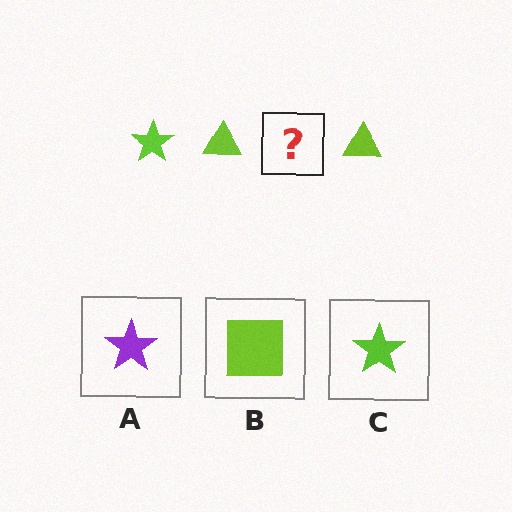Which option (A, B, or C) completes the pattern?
C.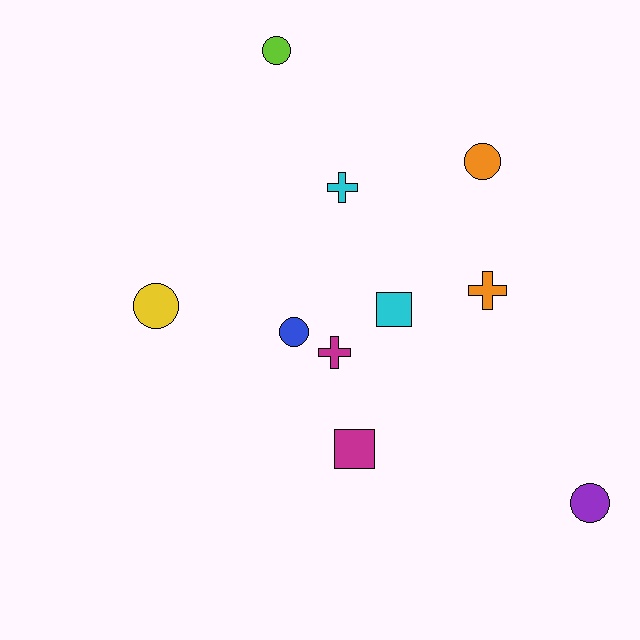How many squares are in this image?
There are 2 squares.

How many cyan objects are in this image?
There are 2 cyan objects.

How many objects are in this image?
There are 10 objects.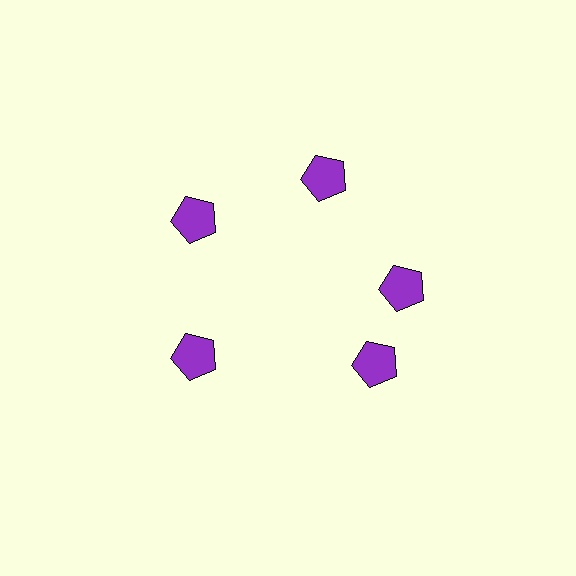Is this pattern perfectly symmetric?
No. The 5 purple pentagons are arranged in a ring, but one element near the 5 o'clock position is rotated out of alignment along the ring, breaking the 5-fold rotational symmetry.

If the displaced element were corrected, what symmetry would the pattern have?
It would have 5-fold rotational symmetry — the pattern would map onto itself every 72 degrees.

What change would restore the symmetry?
The symmetry would be restored by rotating it back into even spacing with its neighbors so that all 5 pentagons sit at equal angles and equal distance from the center.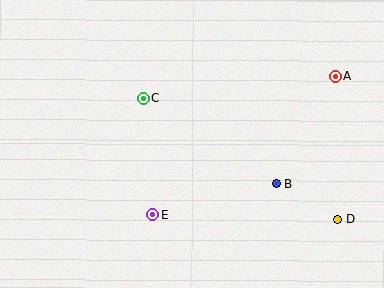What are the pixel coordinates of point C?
Point C is at (143, 98).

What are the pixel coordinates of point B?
Point B is at (276, 184).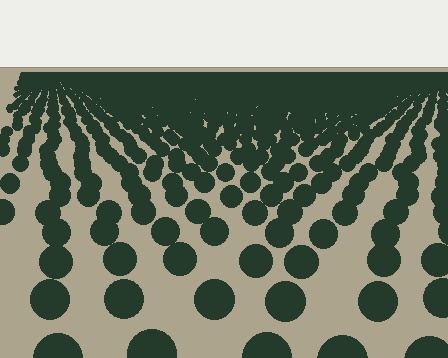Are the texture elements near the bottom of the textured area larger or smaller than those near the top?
Larger. Near the bottom, elements are closer to the viewer and appear at a bigger on-screen size.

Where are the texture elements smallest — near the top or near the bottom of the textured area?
Near the top.